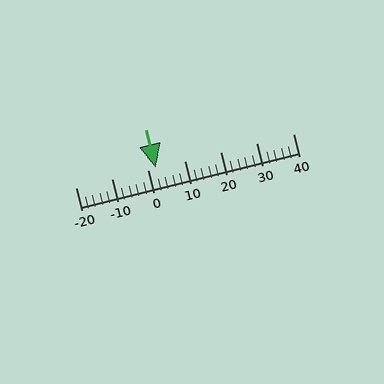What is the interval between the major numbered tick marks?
The major tick marks are spaced 10 units apart.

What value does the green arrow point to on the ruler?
The green arrow points to approximately 2.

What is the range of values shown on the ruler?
The ruler shows values from -20 to 40.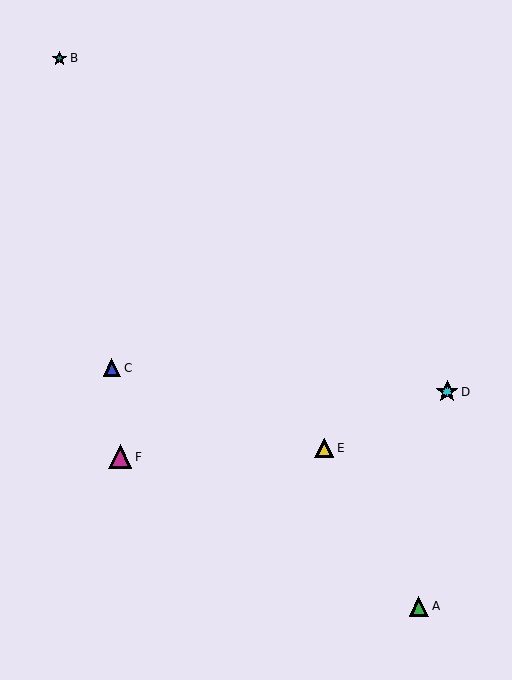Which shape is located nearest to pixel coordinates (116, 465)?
The magenta triangle (labeled F) at (120, 457) is nearest to that location.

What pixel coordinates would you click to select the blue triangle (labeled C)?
Click at (112, 368) to select the blue triangle C.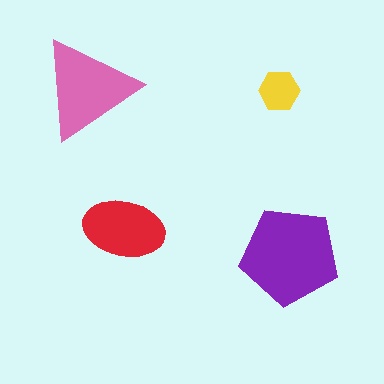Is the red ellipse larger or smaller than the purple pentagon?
Smaller.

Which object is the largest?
The purple pentagon.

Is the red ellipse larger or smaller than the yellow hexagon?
Larger.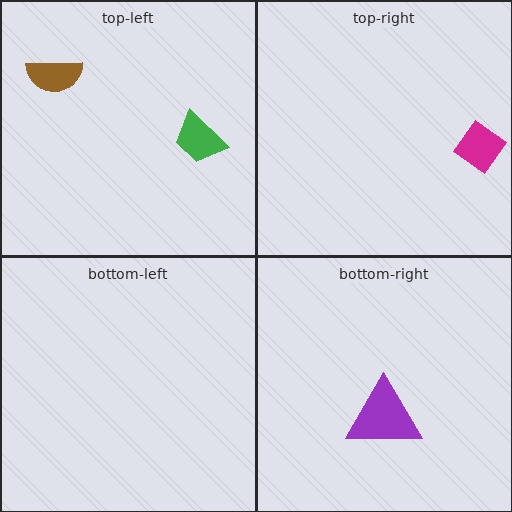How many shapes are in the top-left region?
2.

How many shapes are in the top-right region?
1.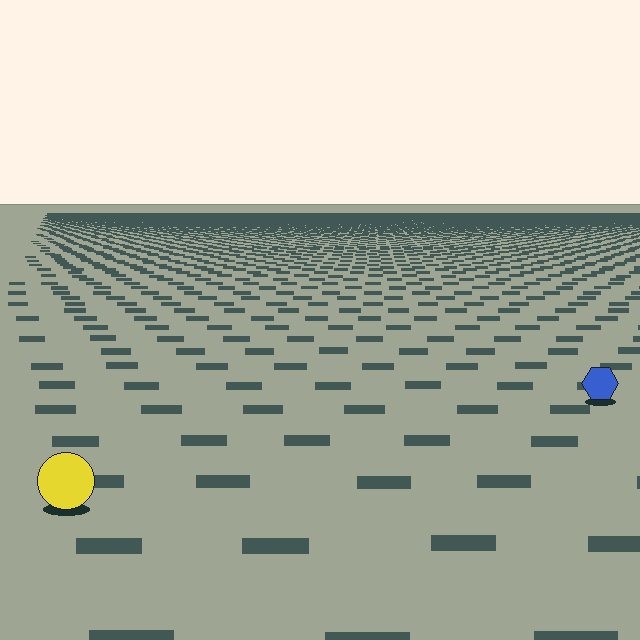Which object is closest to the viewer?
The yellow circle is closest. The texture marks near it are larger and more spread out.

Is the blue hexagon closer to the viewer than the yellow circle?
No. The yellow circle is closer — you can tell from the texture gradient: the ground texture is coarser near it.